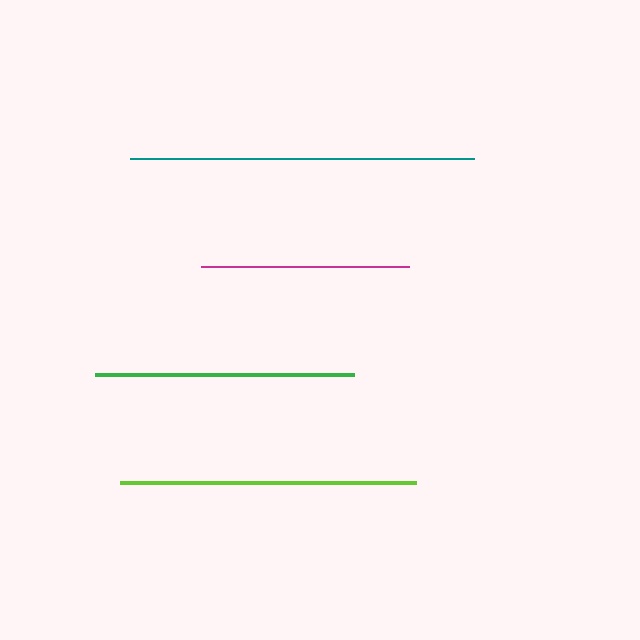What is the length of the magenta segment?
The magenta segment is approximately 208 pixels long.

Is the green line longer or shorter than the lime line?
The lime line is longer than the green line.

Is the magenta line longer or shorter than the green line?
The green line is longer than the magenta line.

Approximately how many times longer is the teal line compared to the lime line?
The teal line is approximately 1.2 times the length of the lime line.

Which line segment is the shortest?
The magenta line is the shortest at approximately 208 pixels.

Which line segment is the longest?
The teal line is the longest at approximately 344 pixels.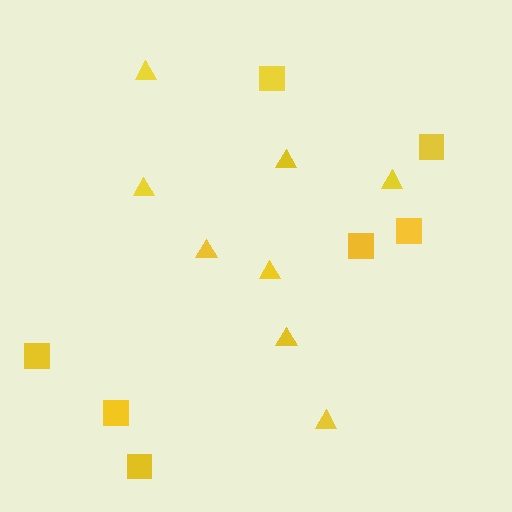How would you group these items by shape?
There are 2 groups: one group of squares (7) and one group of triangles (8).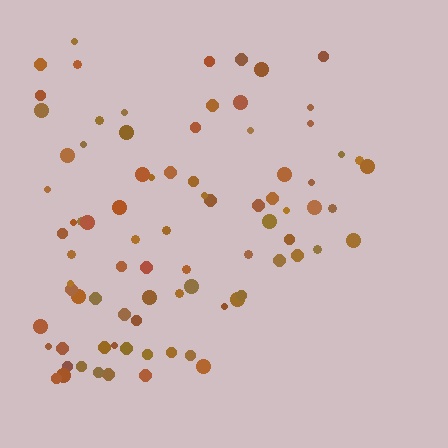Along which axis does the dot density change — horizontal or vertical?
Horizontal.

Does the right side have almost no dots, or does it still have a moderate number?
Still a moderate number, just noticeably fewer than the left.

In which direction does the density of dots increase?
From right to left, with the left side densest.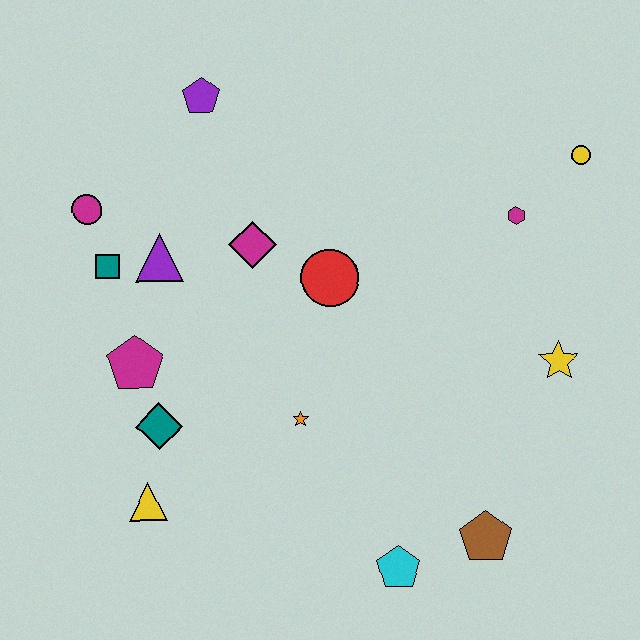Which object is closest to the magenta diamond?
The red circle is closest to the magenta diamond.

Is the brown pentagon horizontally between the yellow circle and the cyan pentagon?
Yes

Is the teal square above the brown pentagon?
Yes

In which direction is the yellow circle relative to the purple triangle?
The yellow circle is to the right of the purple triangle.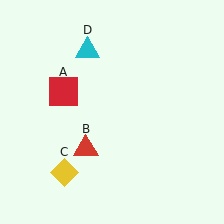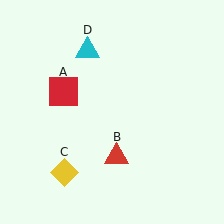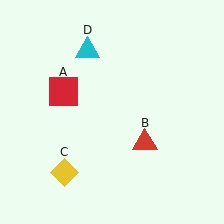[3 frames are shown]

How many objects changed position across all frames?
1 object changed position: red triangle (object B).